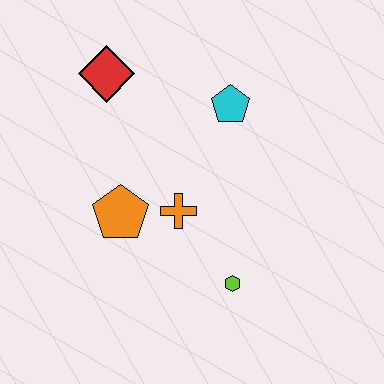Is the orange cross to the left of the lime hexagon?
Yes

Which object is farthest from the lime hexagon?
The red diamond is farthest from the lime hexagon.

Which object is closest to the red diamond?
The cyan pentagon is closest to the red diamond.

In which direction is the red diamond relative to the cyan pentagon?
The red diamond is to the left of the cyan pentagon.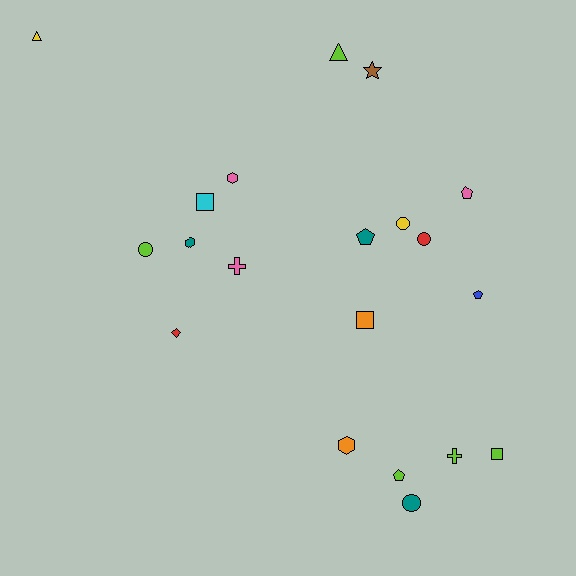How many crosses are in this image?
There are 2 crosses.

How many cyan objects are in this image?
There is 1 cyan object.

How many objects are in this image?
There are 20 objects.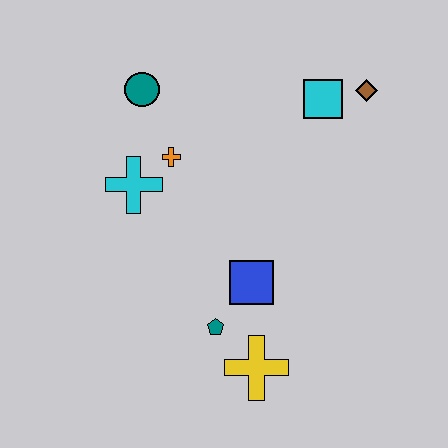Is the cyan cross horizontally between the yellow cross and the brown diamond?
No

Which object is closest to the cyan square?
The brown diamond is closest to the cyan square.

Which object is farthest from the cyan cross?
The brown diamond is farthest from the cyan cross.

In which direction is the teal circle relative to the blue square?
The teal circle is above the blue square.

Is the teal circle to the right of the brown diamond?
No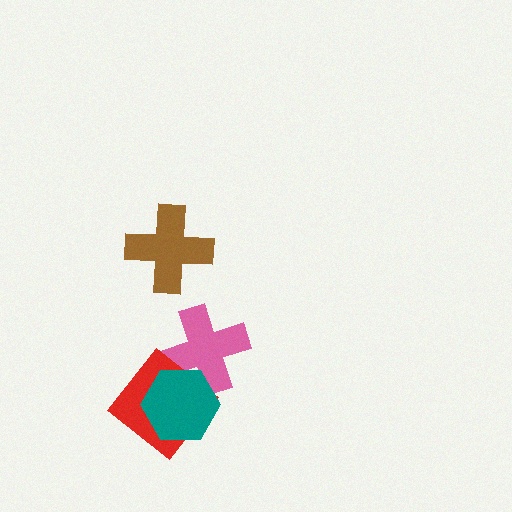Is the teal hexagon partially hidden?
No, no other shape covers it.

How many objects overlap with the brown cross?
0 objects overlap with the brown cross.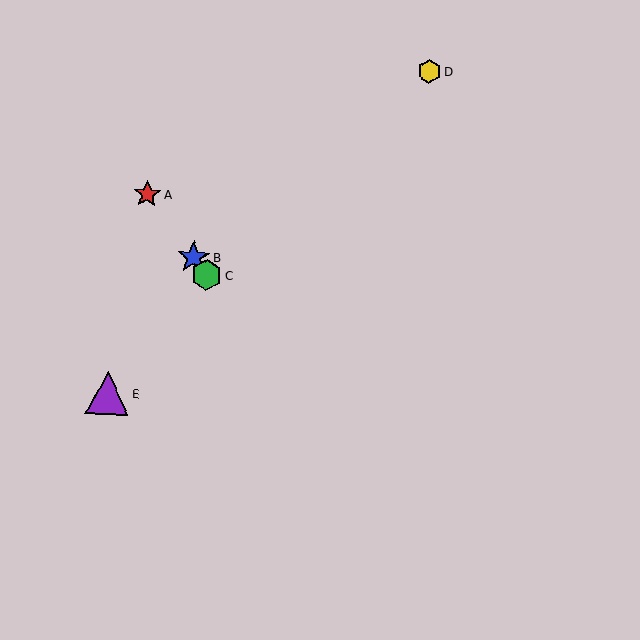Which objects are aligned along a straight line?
Objects A, B, C are aligned along a straight line.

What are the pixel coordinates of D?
Object D is at (429, 71).